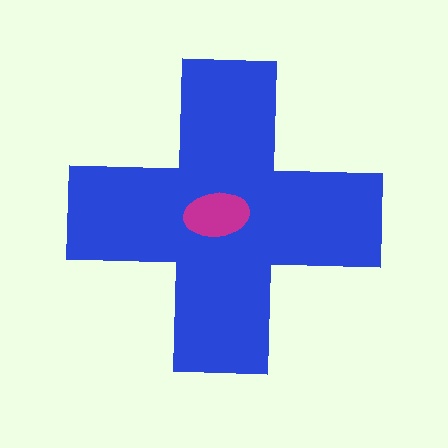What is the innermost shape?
The magenta ellipse.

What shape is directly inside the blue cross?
The magenta ellipse.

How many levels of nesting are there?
2.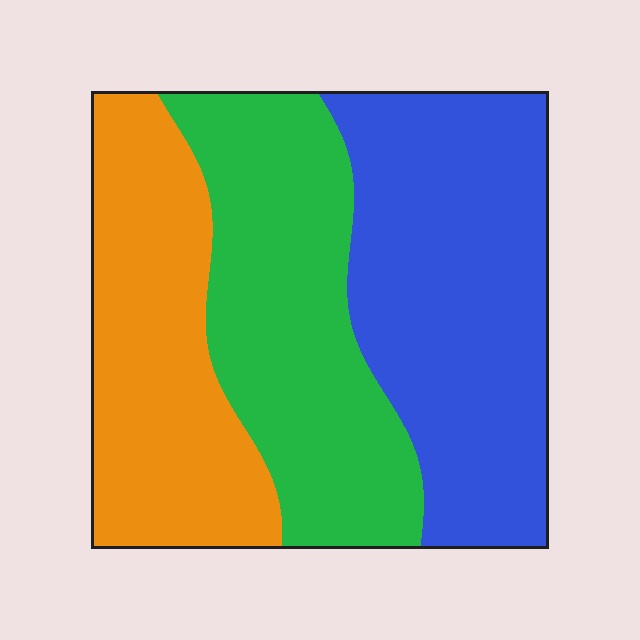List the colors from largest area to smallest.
From largest to smallest: blue, green, orange.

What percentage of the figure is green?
Green takes up between a quarter and a half of the figure.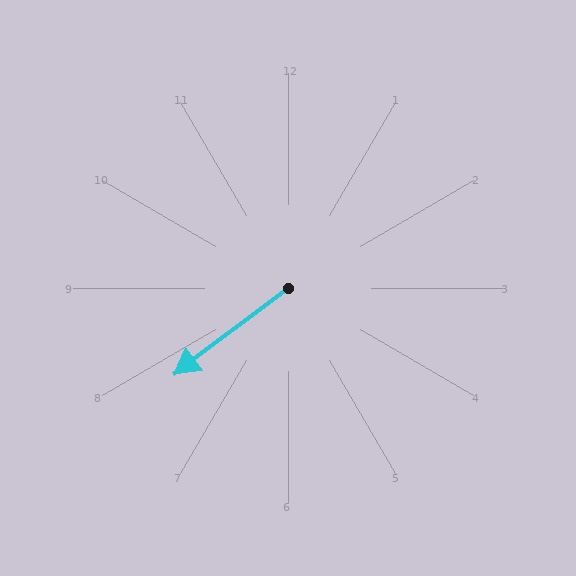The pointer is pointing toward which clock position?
Roughly 8 o'clock.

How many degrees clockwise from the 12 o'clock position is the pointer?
Approximately 233 degrees.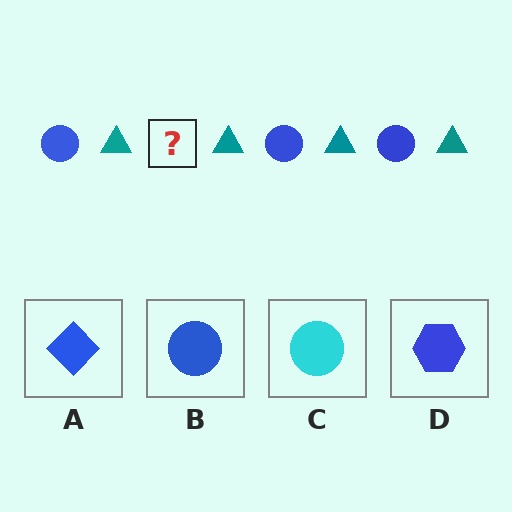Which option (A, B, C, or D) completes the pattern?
B.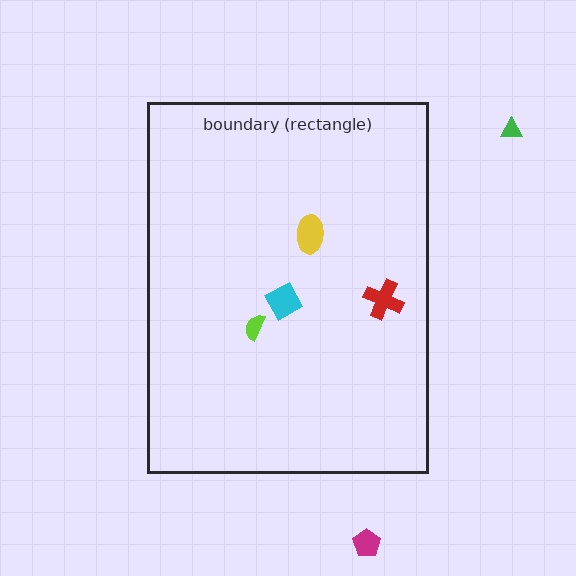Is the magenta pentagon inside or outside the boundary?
Outside.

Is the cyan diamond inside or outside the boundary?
Inside.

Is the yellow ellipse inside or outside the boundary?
Inside.